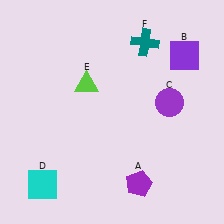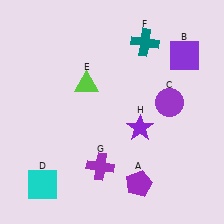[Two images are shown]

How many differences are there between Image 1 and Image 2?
There are 2 differences between the two images.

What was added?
A purple cross (G), a purple star (H) were added in Image 2.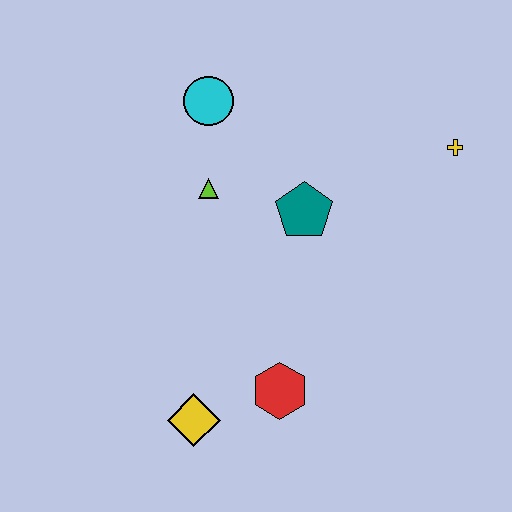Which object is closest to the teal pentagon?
The lime triangle is closest to the teal pentagon.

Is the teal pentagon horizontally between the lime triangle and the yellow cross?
Yes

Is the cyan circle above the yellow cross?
Yes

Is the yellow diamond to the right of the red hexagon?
No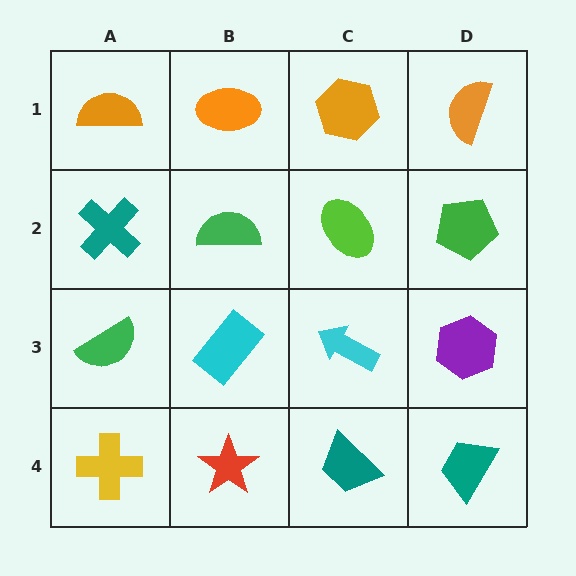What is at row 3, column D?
A purple hexagon.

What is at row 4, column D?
A teal trapezoid.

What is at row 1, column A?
An orange semicircle.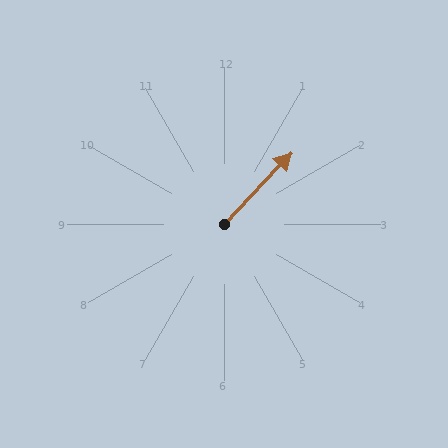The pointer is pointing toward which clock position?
Roughly 1 o'clock.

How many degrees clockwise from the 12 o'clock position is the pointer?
Approximately 43 degrees.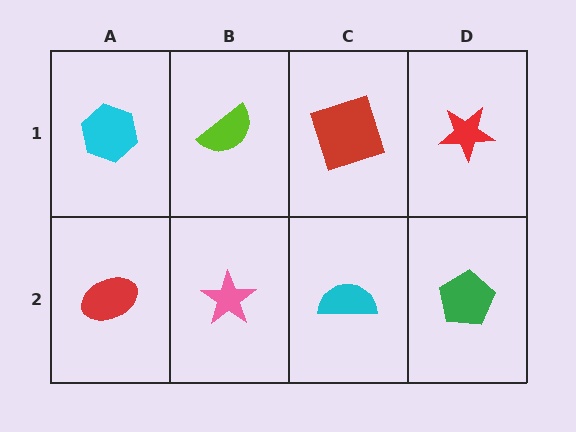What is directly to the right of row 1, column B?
A red square.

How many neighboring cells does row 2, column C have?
3.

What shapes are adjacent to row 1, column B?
A pink star (row 2, column B), a cyan hexagon (row 1, column A), a red square (row 1, column C).